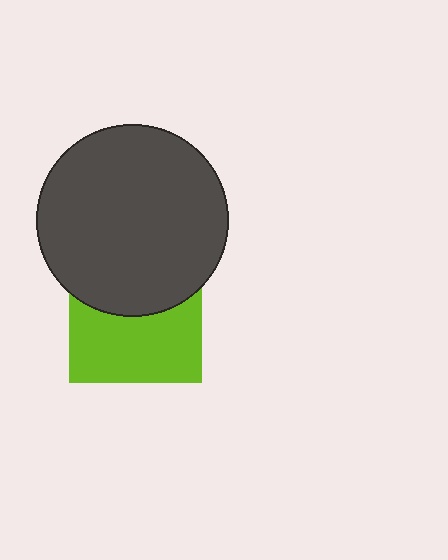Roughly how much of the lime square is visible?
About half of it is visible (roughly 56%).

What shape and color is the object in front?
The object in front is a dark gray circle.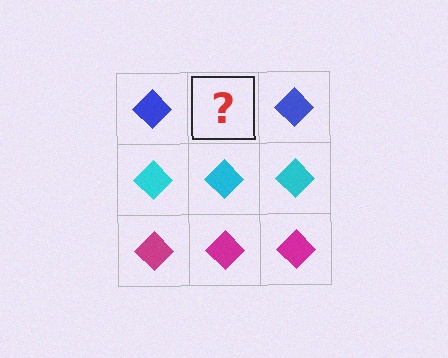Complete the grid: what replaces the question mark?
The question mark should be replaced with a blue diamond.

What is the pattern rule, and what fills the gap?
The rule is that each row has a consistent color. The gap should be filled with a blue diamond.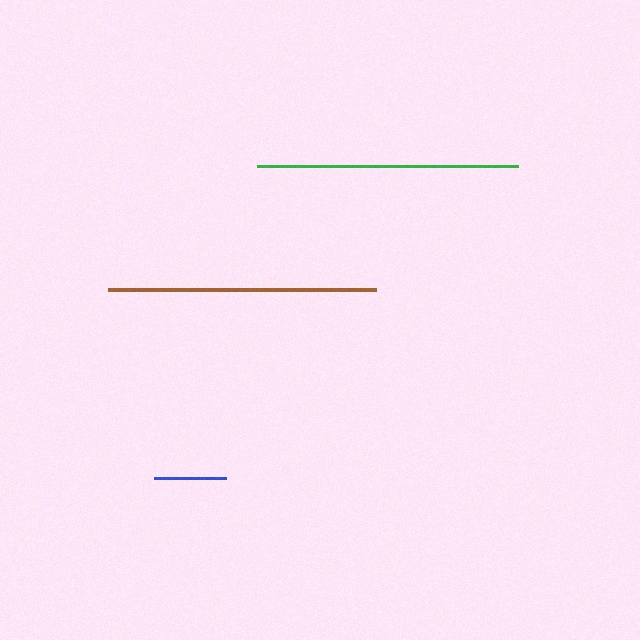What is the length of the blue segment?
The blue segment is approximately 72 pixels long.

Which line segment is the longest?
The brown line is the longest at approximately 268 pixels.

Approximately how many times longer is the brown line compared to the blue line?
The brown line is approximately 3.7 times the length of the blue line.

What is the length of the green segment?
The green segment is approximately 261 pixels long.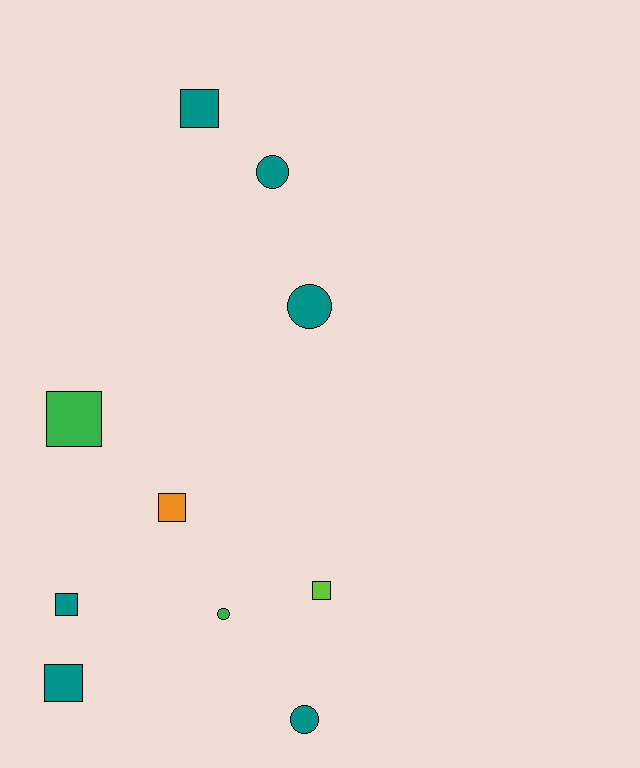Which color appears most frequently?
Teal, with 6 objects.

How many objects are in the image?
There are 10 objects.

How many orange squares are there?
There is 1 orange square.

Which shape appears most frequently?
Square, with 6 objects.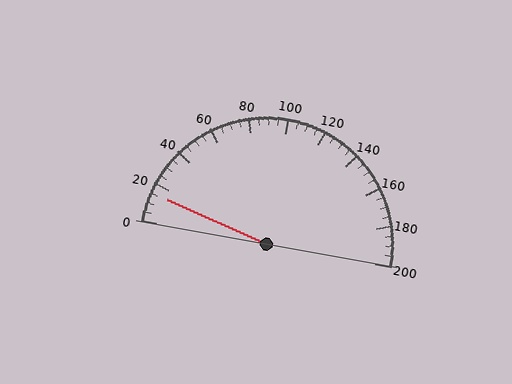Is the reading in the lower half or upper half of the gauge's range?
The reading is in the lower half of the range (0 to 200).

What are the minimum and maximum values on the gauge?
The gauge ranges from 0 to 200.